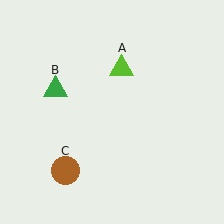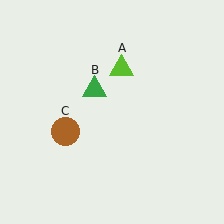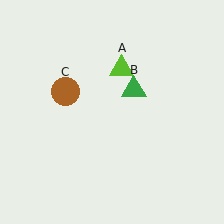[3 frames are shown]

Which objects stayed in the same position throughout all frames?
Lime triangle (object A) remained stationary.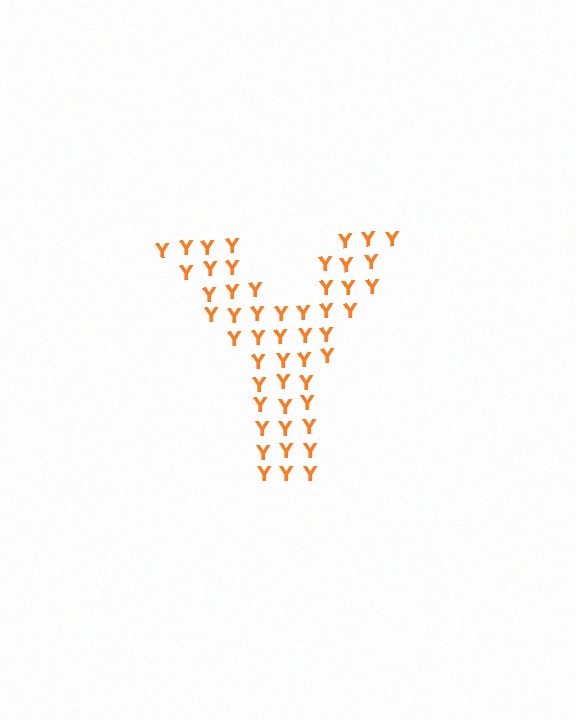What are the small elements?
The small elements are letter Y's.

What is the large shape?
The large shape is the letter Y.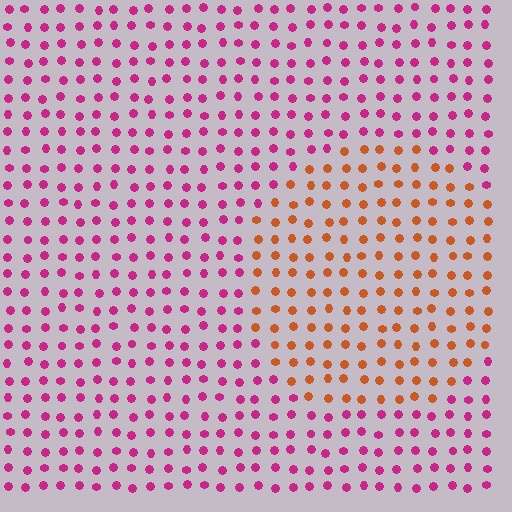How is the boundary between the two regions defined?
The boundary is defined purely by a slight shift in hue (about 56 degrees). Spacing, size, and orientation are identical on both sides.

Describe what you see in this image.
The image is filled with small magenta elements in a uniform arrangement. A circle-shaped region is visible where the elements are tinted to a slightly different hue, forming a subtle color boundary.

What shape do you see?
I see a circle.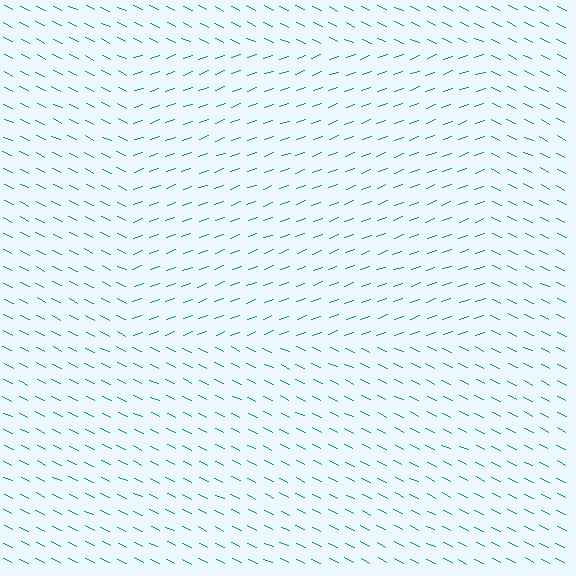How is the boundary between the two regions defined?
The boundary is defined purely by a change in line orientation (approximately 45 degrees difference). All lines are the same color and thickness.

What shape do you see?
I see a rectangle.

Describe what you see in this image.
The image is filled with small teal line segments. A rectangle region in the image has lines oriented differently from the surrounding lines, creating a visible texture boundary.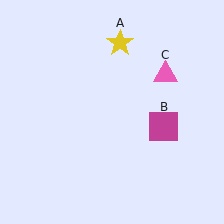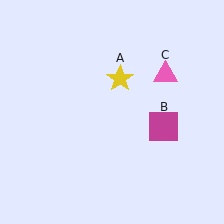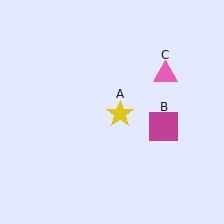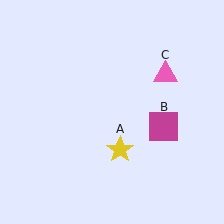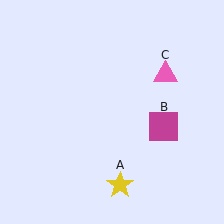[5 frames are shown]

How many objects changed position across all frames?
1 object changed position: yellow star (object A).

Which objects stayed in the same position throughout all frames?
Magenta square (object B) and pink triangle (object C) remained stationary.